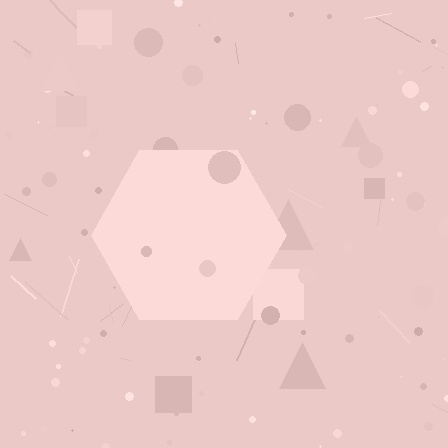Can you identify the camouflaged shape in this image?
The camouflaged shape is a hexagon.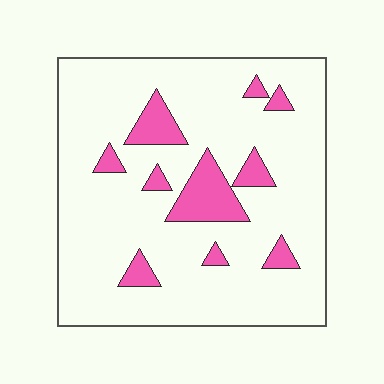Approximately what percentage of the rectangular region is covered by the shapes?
Approximately 15%.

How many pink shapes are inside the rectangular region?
10.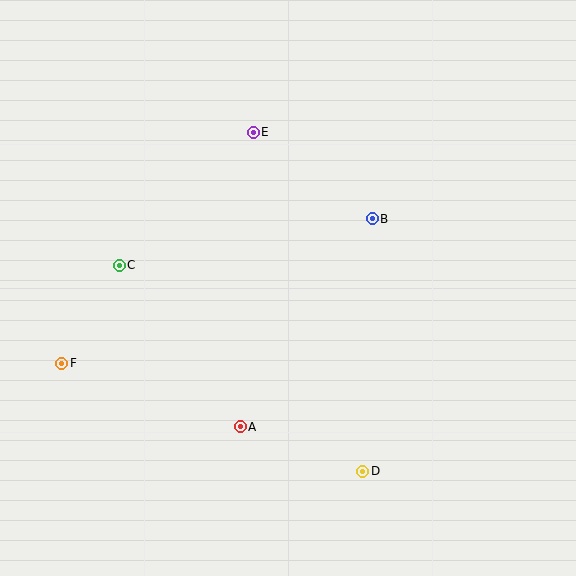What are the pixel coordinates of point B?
Point B is at (372, 219).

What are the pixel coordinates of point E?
Point E is at (253, 132).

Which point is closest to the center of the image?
Point B at (372, 219) is closest to the center.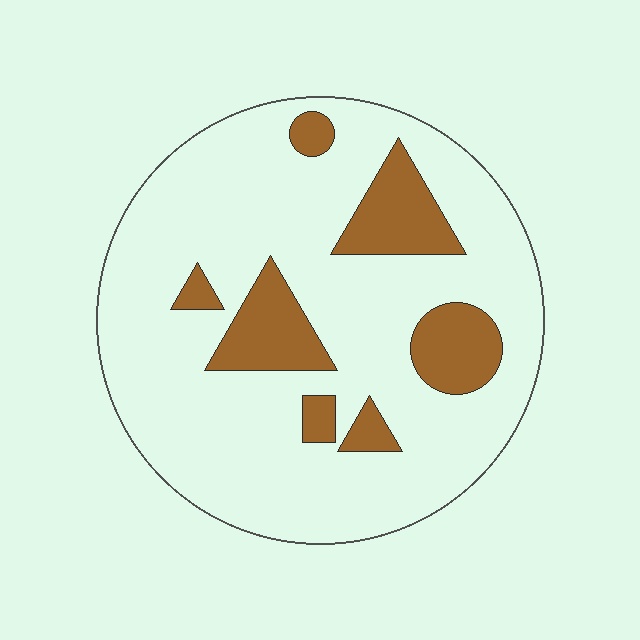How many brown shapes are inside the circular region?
7.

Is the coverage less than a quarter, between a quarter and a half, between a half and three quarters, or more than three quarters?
Less than a quarter.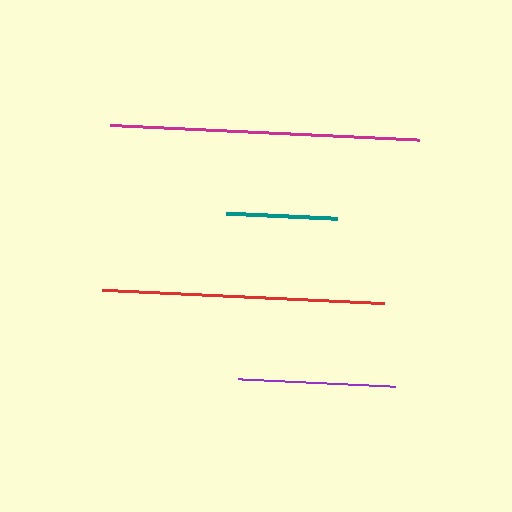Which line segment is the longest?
The magenta line is the longest at approximately 309 pixels.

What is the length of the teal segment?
The teal segment is approximately 111 pixels long.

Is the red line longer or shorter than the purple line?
The red line is longer than the purple line.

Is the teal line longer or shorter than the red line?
The red line is longer than the teal line.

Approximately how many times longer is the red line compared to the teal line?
The red line is approximately 2.5 times the length of the teal line.